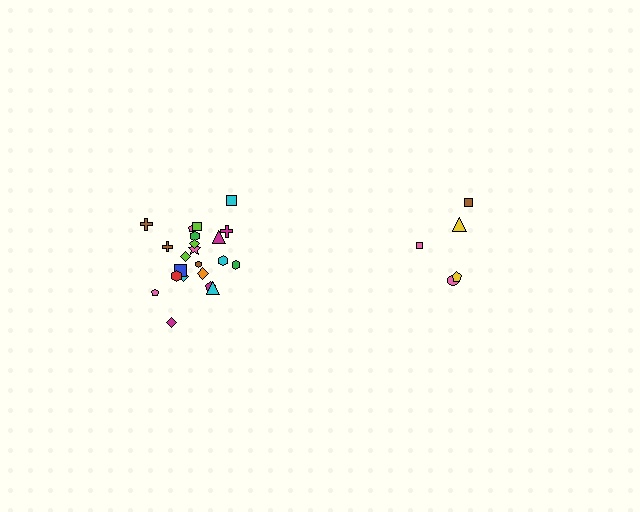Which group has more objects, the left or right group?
The left group.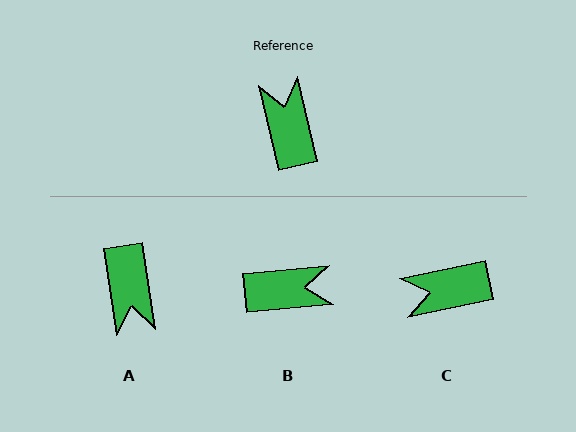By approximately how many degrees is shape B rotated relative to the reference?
Approximately 98 degrees clockwise.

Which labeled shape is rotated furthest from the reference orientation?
A, about 175 degrees away.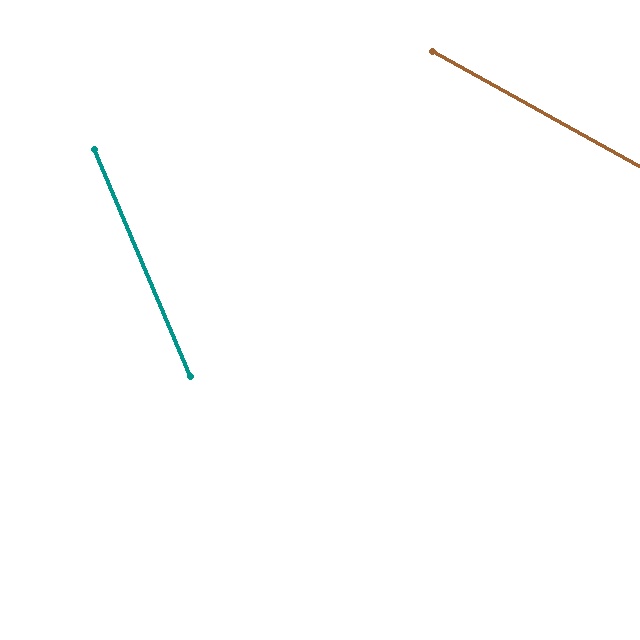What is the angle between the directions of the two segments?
Approximately 38 degrees.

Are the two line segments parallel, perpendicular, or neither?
Neither parallel nor perpendicular — they differ by about 38°.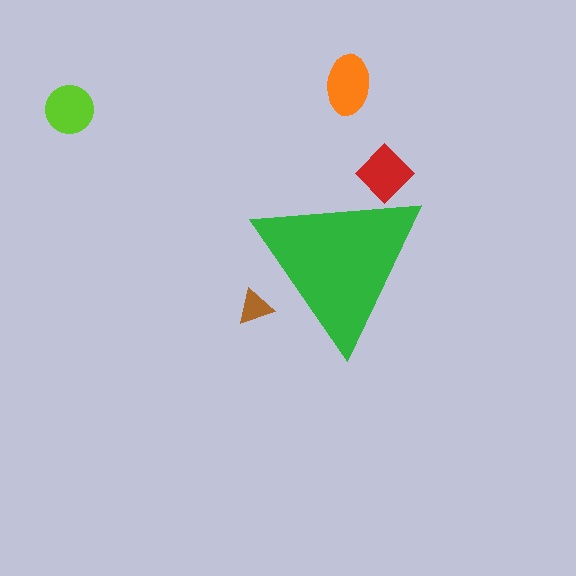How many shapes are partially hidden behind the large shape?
2 shapes are partially hidden.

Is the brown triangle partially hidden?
Yes, the brown triangle is partially hidden behind the green triangle.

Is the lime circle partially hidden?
No, the lime circle is fully visible.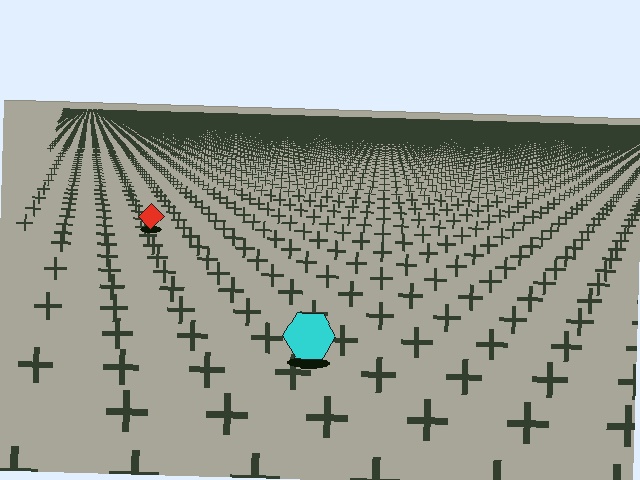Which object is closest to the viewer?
The cyan hexagon is closest. The texture marks near it are larger and more spread out.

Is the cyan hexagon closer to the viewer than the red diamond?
Yes. The cyan hexagon is closer — you can tell from the texture gradient: the ground texture is coarser near it.